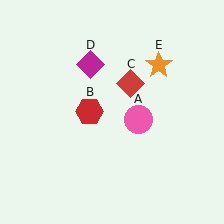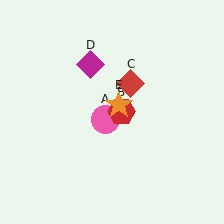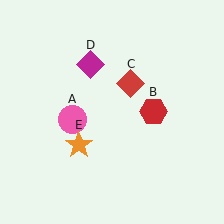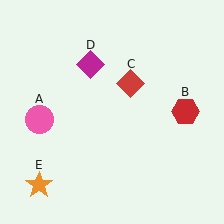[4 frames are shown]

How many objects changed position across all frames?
3 objects changed position: pink circle (object A), red hexagon (object B), orange star (object E).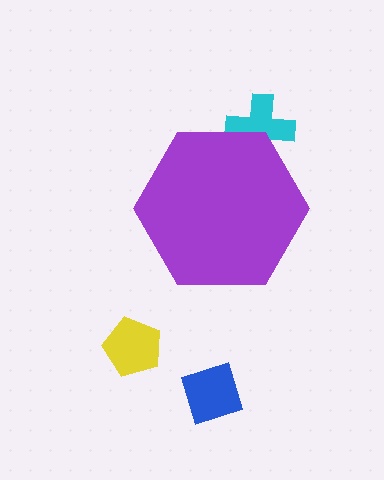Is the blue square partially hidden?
No, the blue square is fully visible.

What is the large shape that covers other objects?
A purple hexagon.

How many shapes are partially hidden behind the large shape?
1 shape is partially hidden.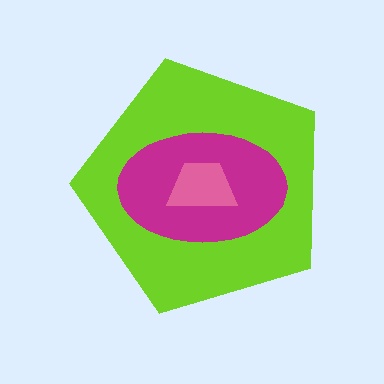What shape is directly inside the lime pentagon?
The magenta ellipse.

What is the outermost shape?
The lime pentagon.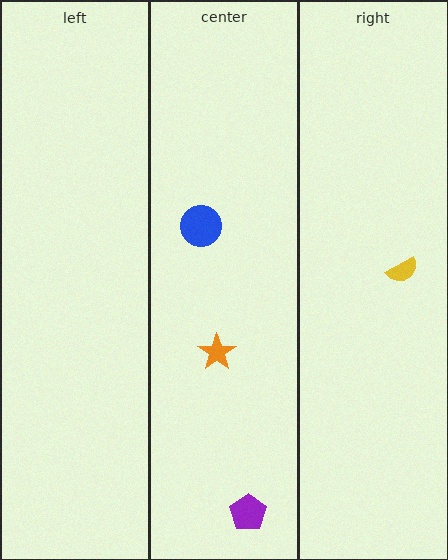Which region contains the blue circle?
The center region.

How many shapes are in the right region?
1.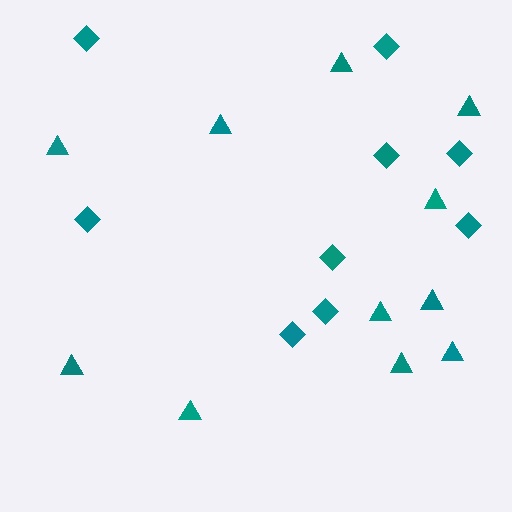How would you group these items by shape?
There are 2 groups: one group of triangles (11) and one group of diamonds (9).